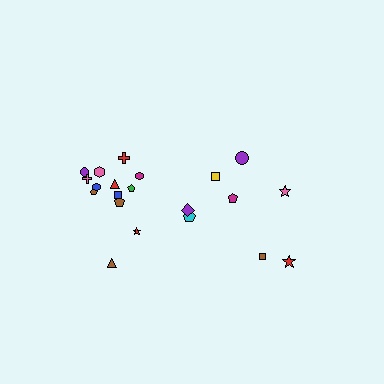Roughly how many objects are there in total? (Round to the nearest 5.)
Roughly 20 objects in total.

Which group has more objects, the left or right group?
The left group.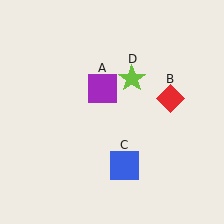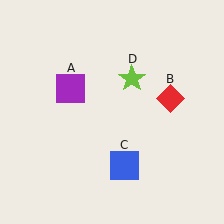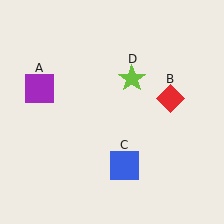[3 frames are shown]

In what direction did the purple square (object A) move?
The purple square (object A) moved left.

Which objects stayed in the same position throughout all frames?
Red diamond (object B) and blue square (object C) and lime star (object D) remained stationary.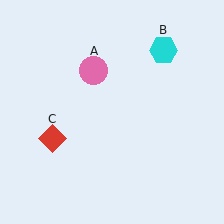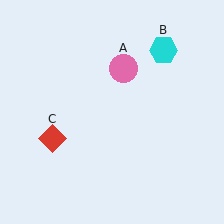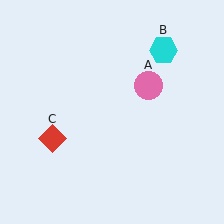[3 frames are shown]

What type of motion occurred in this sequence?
The pink circle (object A) rotated clockwise around the center of the scene.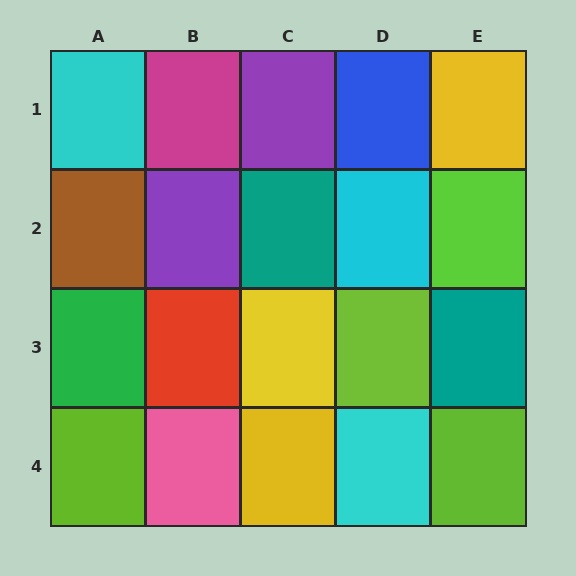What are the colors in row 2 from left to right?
Brown, purple, teal, cyan, lime.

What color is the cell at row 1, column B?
Magenta.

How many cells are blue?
1 cell is blue.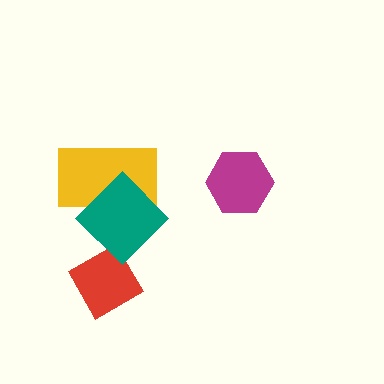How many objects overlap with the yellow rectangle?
1 object overlaps with the yellow rectangle.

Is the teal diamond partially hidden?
No, no other shape covers it.